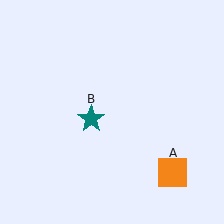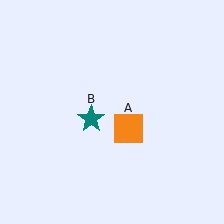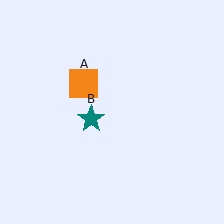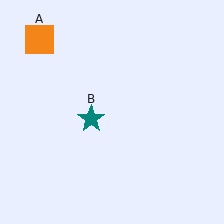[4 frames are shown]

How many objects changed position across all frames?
1 object changed position: orange square (object A).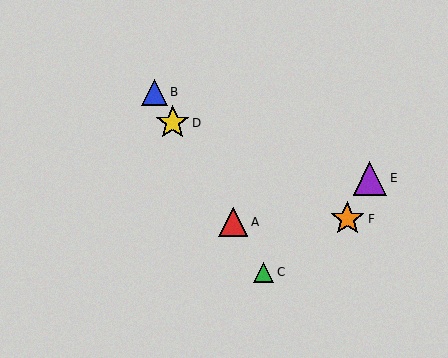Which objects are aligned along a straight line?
Objects A, B, C, D are aligned along a straight line.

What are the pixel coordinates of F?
Object F is at (347, 219).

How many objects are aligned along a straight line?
4 objects (A, B, C, D) are aligned along a straight line.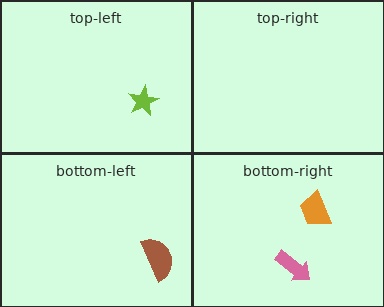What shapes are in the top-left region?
The lime star.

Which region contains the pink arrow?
The bottom-right region.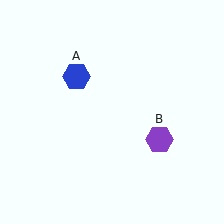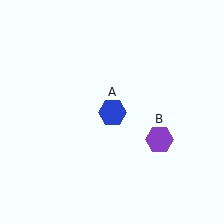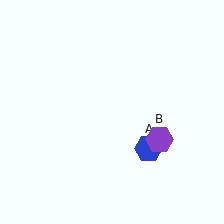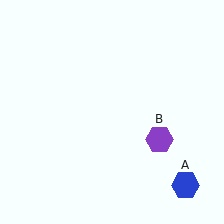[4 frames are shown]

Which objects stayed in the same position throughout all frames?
Purple hexagon (object B) remained stationary.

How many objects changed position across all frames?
1 object changed position: blue hexagon (object A).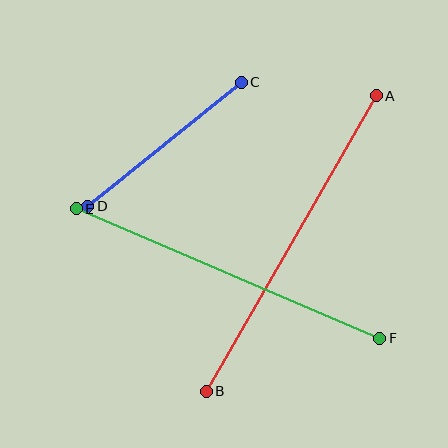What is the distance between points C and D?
The distance is approximately 197 pixels.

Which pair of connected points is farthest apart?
Points A and B are farthest apart.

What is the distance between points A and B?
The distance is approximately 341 pixels.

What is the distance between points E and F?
The distance is approximately 330 pixels.